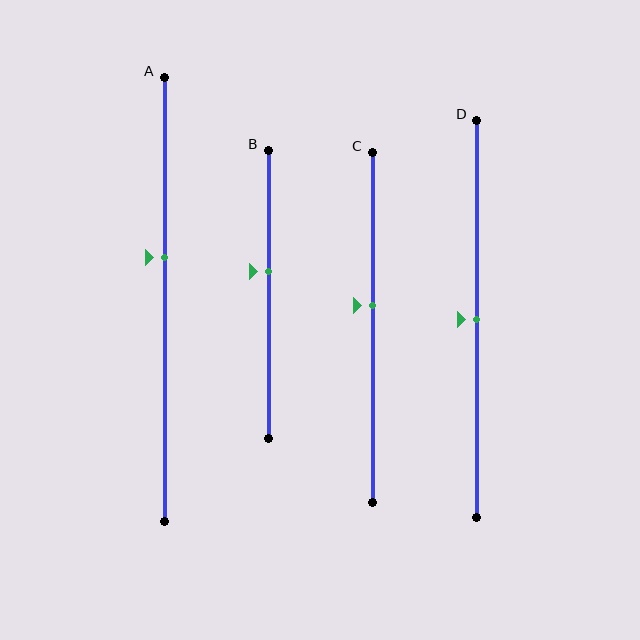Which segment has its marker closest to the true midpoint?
Segment D has its marker closest to the true midpoint.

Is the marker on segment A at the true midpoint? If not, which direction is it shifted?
No, the marker on segment A is shifted upward by about 10% of the segment length.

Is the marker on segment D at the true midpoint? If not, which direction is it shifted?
Yes, the marker on segment D is at the true midpoint.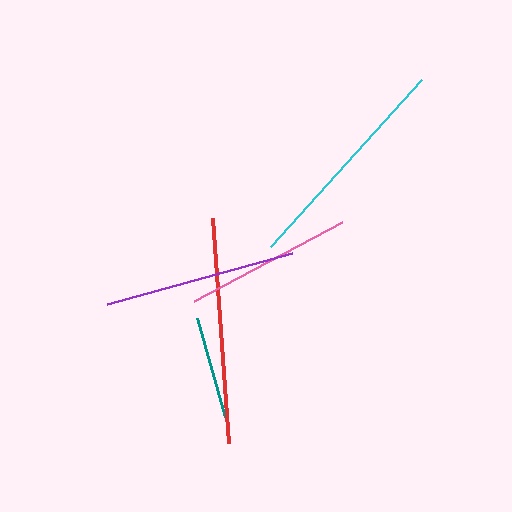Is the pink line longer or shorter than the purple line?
The purple line is longer than the pink line.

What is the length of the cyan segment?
The cyan segment is approximately 225 pixels long.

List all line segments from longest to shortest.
From longest to shortest: cyan, red, purple, pink, teal.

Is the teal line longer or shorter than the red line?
The red line is longer than the teal line.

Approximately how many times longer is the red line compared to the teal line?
The red line is approximately 2.2 times the length of the teal line.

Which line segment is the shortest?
The teal line is the shortest at approximately 104 pixels.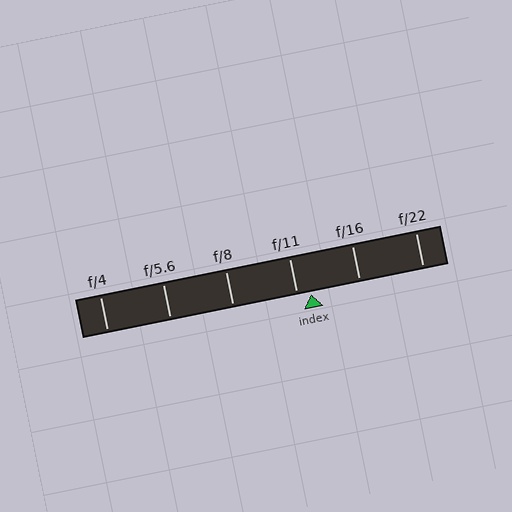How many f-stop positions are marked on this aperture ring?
There are 6 f-stop positions marked.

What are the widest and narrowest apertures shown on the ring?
The widest aperture shown is f/4 and the narrowest is f/22.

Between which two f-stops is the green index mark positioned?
The index mark is between f/11 and f/16.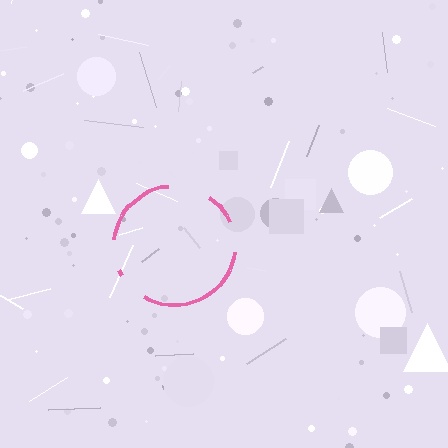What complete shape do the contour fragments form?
The contour fragments form a circle.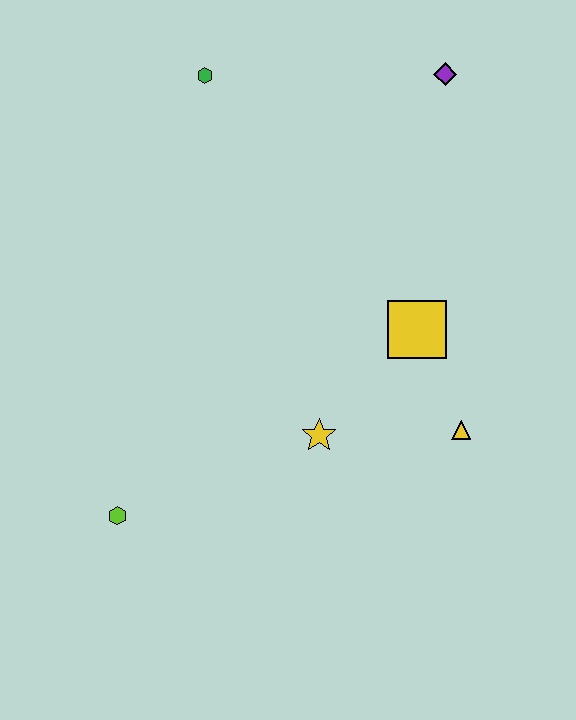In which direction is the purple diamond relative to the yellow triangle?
The purple diamond is above the yellow triangle.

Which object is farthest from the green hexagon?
The lime hexagon is farthest from the green hexagon.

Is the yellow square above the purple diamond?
No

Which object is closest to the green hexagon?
The purple diamond is closest to the green hexagon.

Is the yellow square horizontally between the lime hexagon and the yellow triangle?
Yes